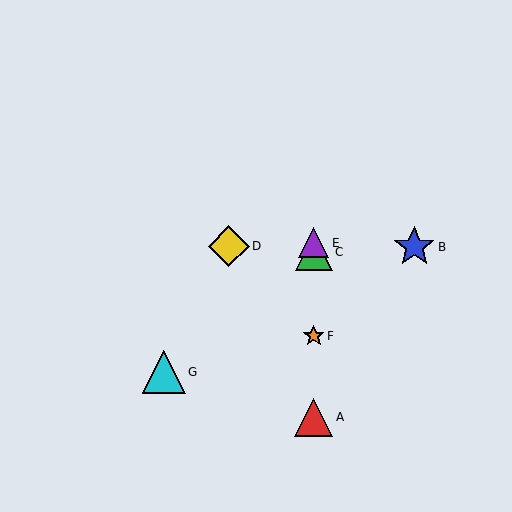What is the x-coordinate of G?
Object G is at x≈164.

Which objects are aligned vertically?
Objects A, C, E, F are aligned vertically.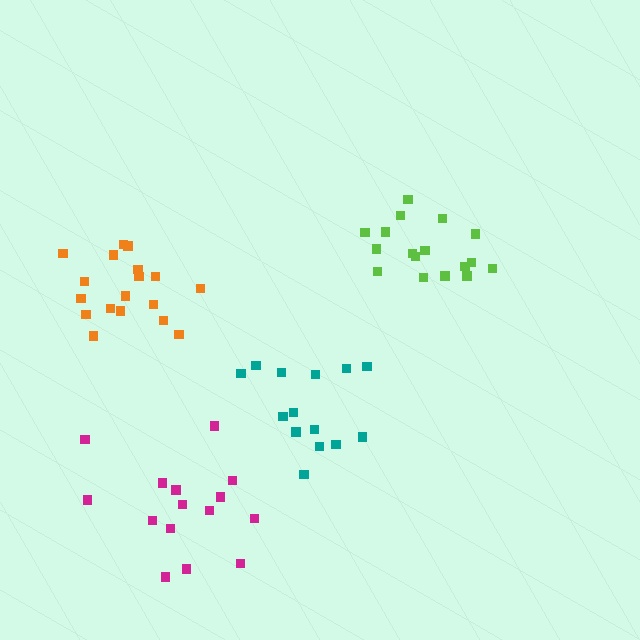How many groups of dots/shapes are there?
There are 4 groups.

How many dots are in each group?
Group 1: 17 dots, Group 2: 15 dots, Group 3: 18 dots, Group 4: 14 dots (64 total).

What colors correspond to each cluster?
The clusters are colored: lime, magenta, orange, teal.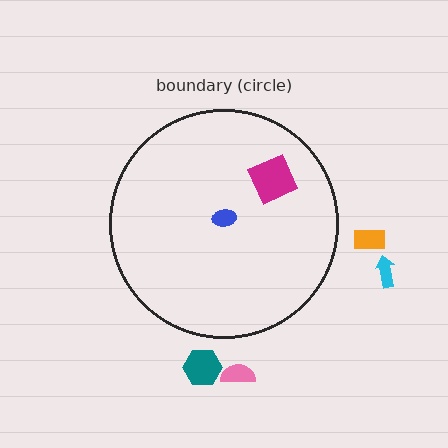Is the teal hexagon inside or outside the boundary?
Outside.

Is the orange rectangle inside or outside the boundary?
Outside.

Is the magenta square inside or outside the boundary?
Inside.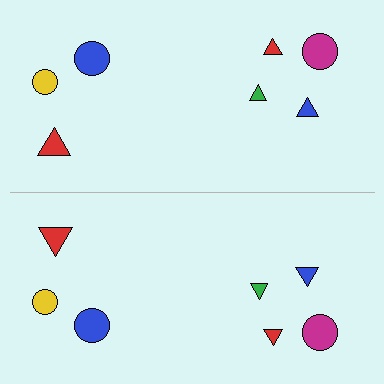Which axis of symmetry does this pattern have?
The pattern has a horizontal axis of symmetry running through the center of the image.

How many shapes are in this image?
There are 14 shapes in this image.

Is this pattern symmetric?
Yes, this pattern has bilateral (reflection) symmetry.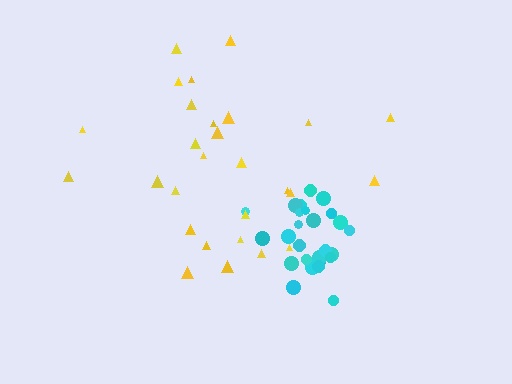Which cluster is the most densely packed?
Cyan.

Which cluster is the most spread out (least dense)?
Yellow.